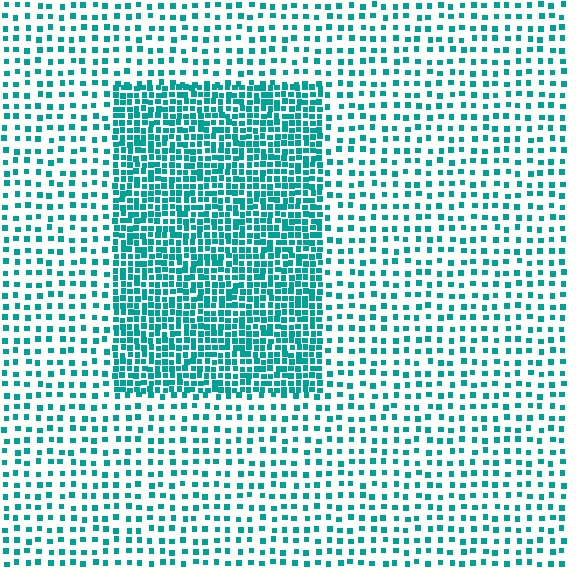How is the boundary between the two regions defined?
The boundary is defined by a change in element density (approximately 2.5x ratio). All elements are the same color, size, and shape.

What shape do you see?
I see a rectangle.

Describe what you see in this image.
The image contains small teal elements arranged at two different densities. A rectangle-shaped region is visible where the elements are more densely packed than the surrounding area.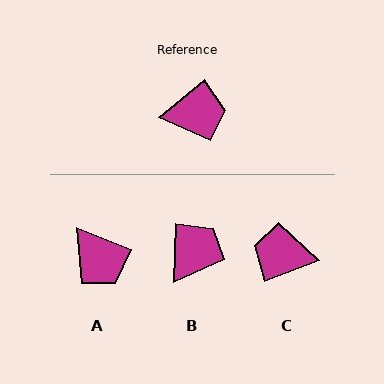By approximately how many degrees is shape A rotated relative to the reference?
Approximately 61 degrees clockwise.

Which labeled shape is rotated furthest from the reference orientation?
C, about 161 degrees away.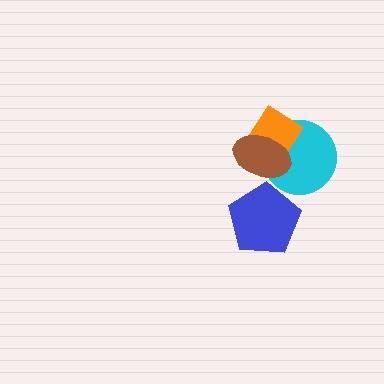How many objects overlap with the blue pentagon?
0 objects overlap with the blue pentagon.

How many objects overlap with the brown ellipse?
2 objects overlap with the brown ellipse.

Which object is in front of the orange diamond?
The brown ellipse is in front of the orange diamond.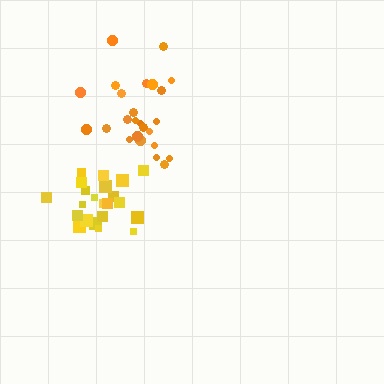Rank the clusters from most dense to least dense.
yellow, orange.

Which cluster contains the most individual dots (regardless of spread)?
Orange (25).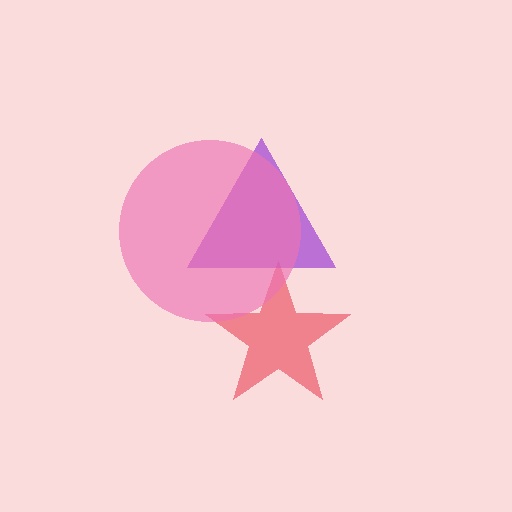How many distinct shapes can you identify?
There are 3 distinct shapes: a red star, a purple triangle, a pink circle.